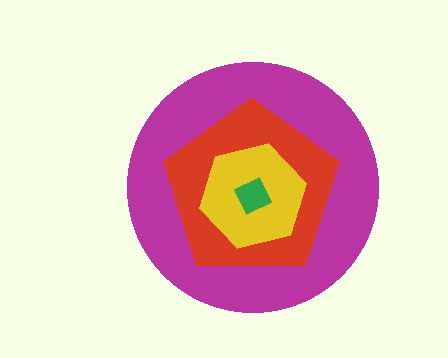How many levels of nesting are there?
4.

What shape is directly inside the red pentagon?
The yellow hexagon.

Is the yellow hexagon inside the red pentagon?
Yes.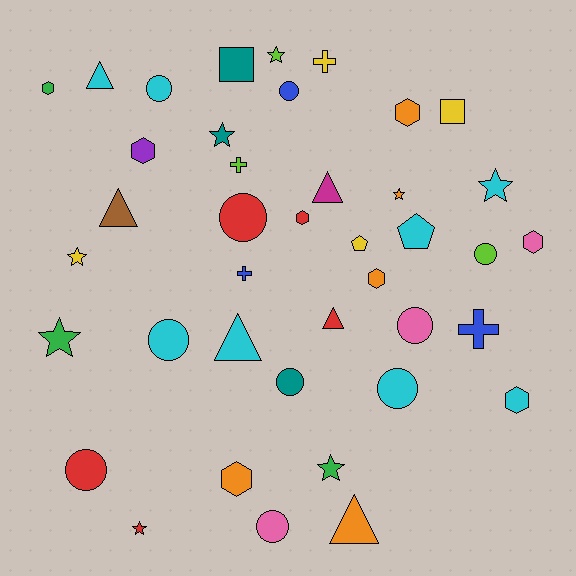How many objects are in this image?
There are 40 objects.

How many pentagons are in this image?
There are 2 pentagons.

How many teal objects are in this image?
There are 3 teal objects.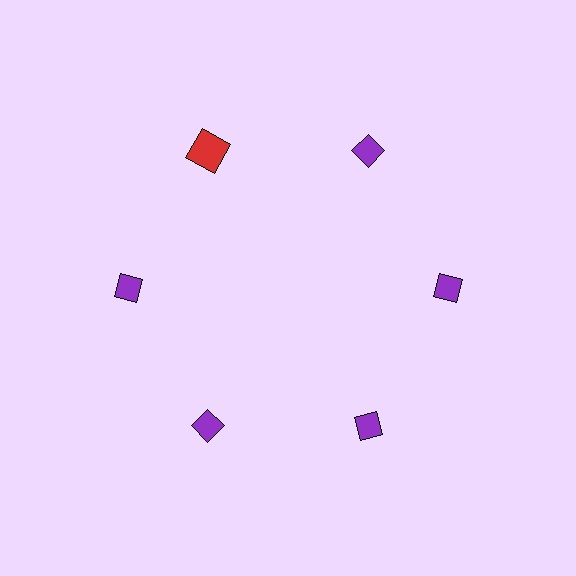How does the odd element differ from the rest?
It differs in both color (red instead of purple) and shape (square instead of diamond).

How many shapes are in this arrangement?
There are 6 shapes arranged in a ring pattern.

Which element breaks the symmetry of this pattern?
The red square at roughly the 11 o'clock position breaks the symmetry. All other shapes are purple diamonds.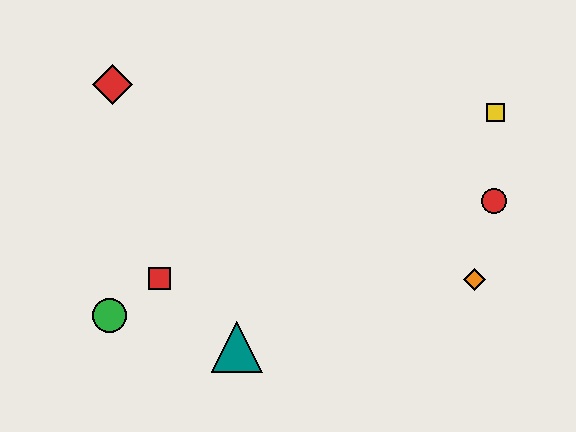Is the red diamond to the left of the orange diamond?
Yes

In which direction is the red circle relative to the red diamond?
The red circle is to the right of the red diamond.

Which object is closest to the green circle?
The red square is closest to the green circle.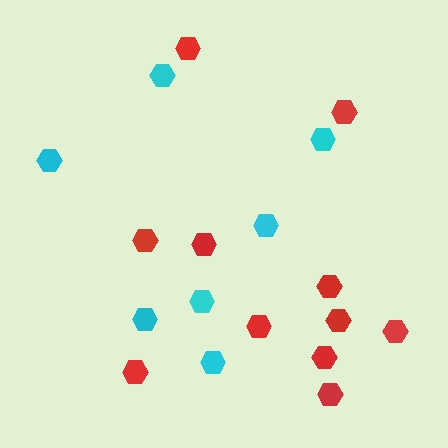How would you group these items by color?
There are 2 groups: one group of red hexagons (11) and one group of cyan hexagons (7).